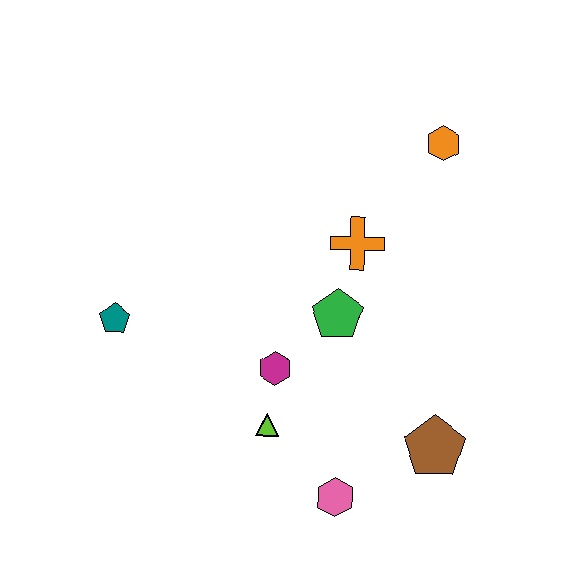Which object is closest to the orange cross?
The green pentagon is closest to the orange cross.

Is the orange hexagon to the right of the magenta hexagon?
Yes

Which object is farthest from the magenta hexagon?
The orange hexagon is farthest from the magenta hexagon.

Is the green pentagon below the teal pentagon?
No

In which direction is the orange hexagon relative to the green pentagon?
The orange hexagon is above the green pentagon.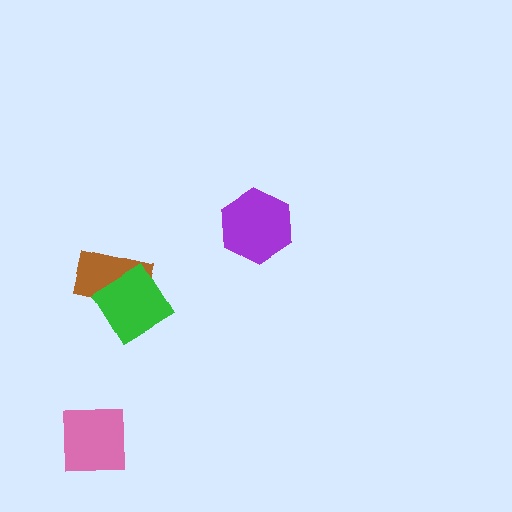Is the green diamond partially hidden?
No, no other shape covers it.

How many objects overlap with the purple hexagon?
0 objects overlap with the purple hexagon.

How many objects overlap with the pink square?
0 objects overlap with the pink square.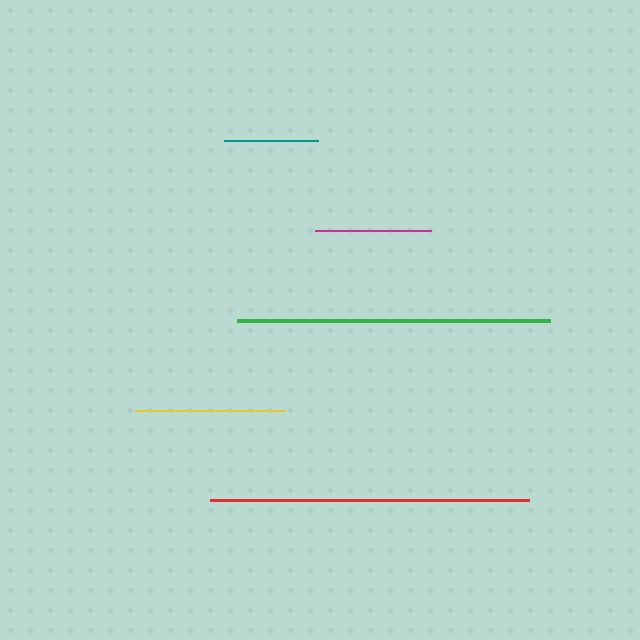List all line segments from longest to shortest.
From longest to shortest: red, green, yellow, magenta, teal.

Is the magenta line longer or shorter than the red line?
The red line is longer than the magenta line.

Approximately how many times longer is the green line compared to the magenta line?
The green line is approximately 2.7 times the length of the magenta line.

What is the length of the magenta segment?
The magenta segment is approximately 116 pixels long.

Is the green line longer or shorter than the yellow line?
The green line is longer than the yellow line.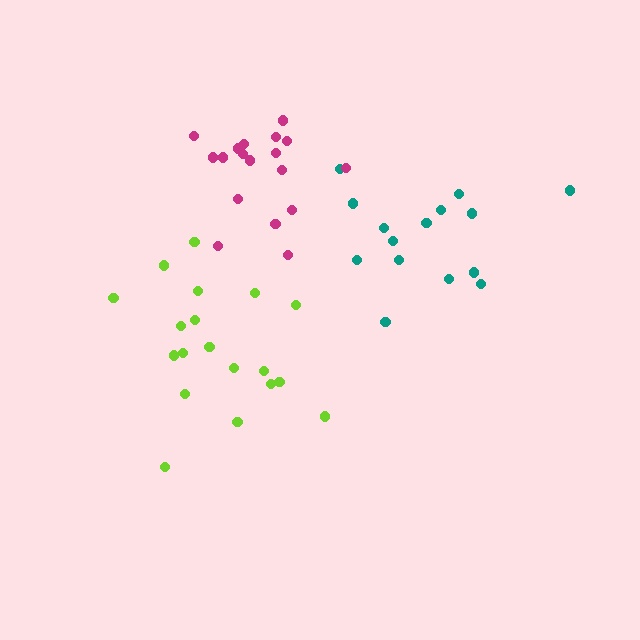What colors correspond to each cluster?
The clusters are colored: lime, teal, magenta.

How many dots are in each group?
Group 1: 19 dots, Group 2: 15 dots, Group 3: 18 dots (52 total).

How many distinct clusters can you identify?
There are 3 distinct clusters.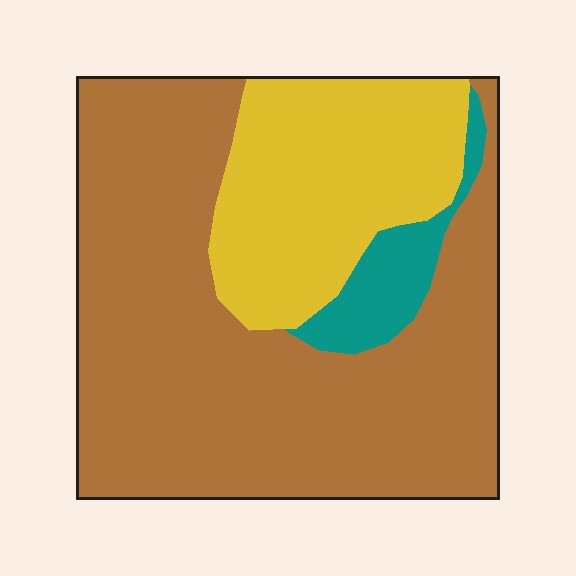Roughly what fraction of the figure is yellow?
Yellow covers about 25% of the figure.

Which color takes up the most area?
Brown, at roughly 65%.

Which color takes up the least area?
Teal, at roughly 5%.